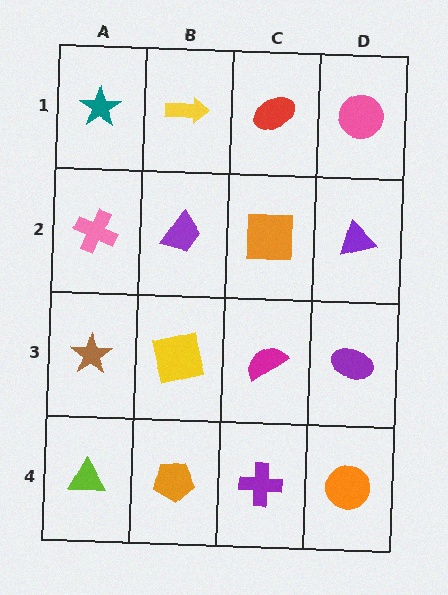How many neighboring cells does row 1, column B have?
3.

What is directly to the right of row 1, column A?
A yellow arrow.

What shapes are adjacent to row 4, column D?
A purple ellipse (row 3, column D), a purple cross (row 4, column C).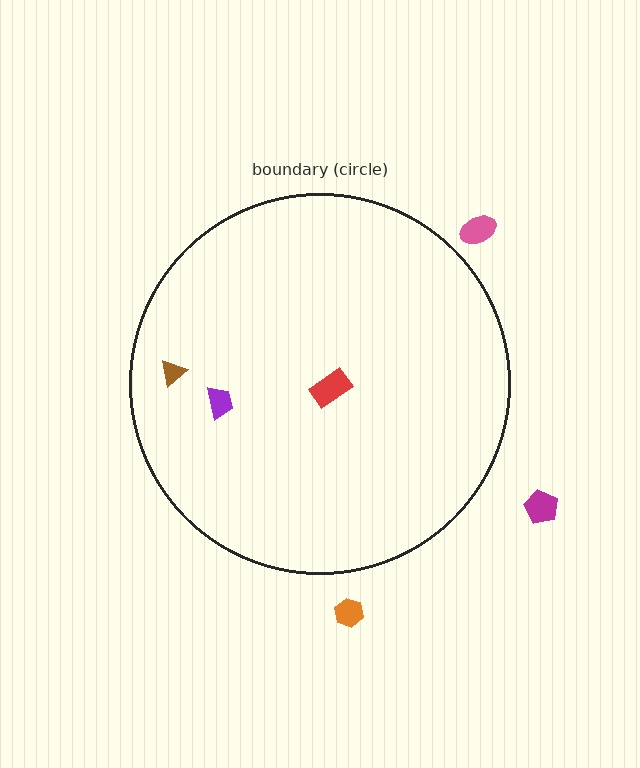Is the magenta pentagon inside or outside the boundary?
Outside.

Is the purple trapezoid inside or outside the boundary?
Inside.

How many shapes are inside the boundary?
3 inside, 3 outside.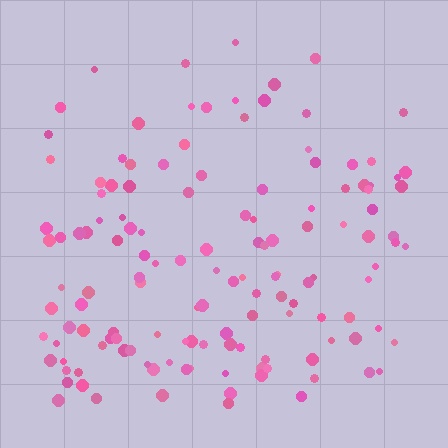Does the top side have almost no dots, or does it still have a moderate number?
Still a moderate number, just noticeably fewer than the bottom.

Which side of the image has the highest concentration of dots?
The bottom.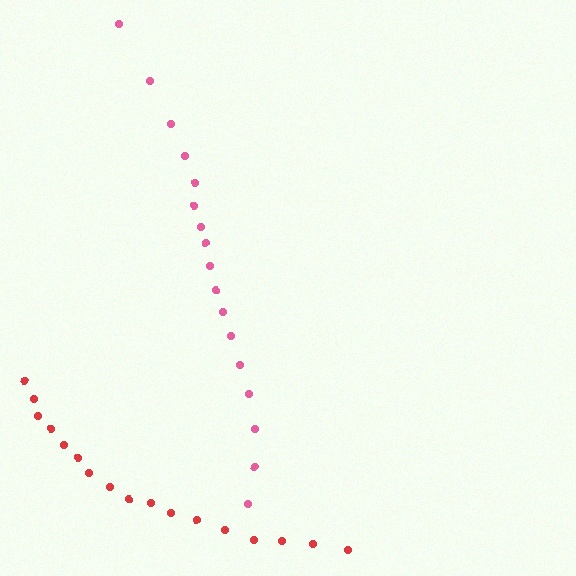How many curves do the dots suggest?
There are 2 distinct paths.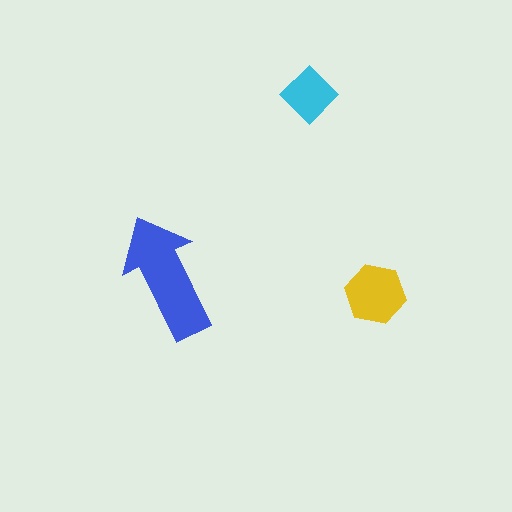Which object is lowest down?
The yellow hexagon is bottommost.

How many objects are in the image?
There are 3 objects in the image.